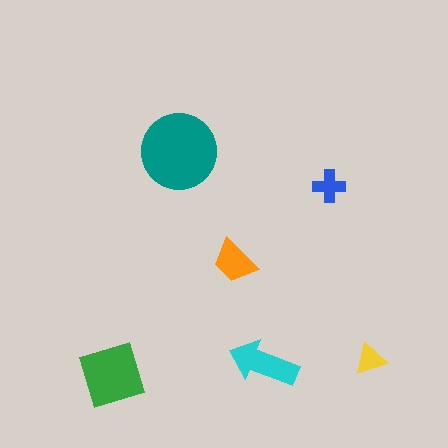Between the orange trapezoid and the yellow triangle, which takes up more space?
The orange trapezoid.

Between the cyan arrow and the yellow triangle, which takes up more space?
The cyan arrow.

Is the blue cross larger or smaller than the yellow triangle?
Larger.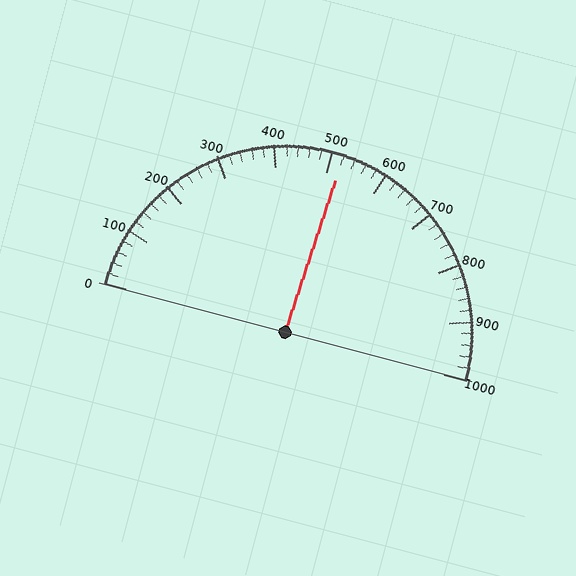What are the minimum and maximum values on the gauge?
The gauge ranges from 0 to 1000.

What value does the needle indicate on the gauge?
The needle indicates approximately 520.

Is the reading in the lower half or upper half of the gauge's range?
The reading is in the upper half of the range (0 to 1000).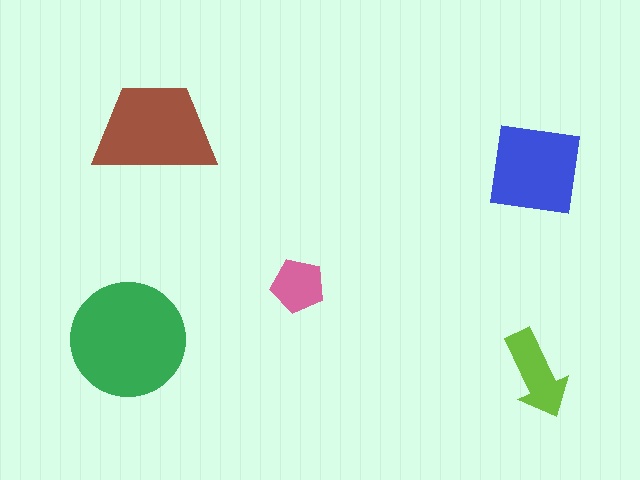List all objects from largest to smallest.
The green circle, the brown trapezoid, the blue square, the lime arrow, the pink pentagon.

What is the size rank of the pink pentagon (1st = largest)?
5th.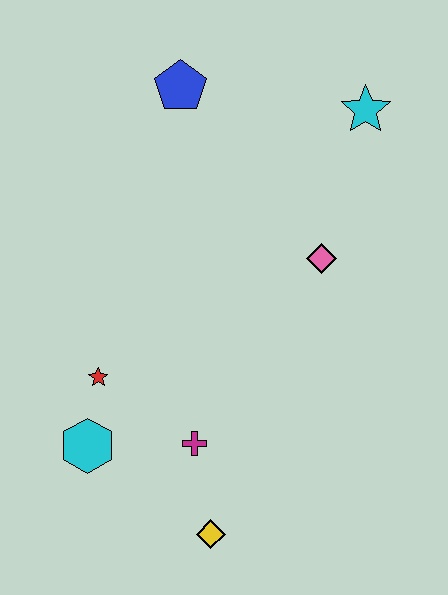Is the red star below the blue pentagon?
Yes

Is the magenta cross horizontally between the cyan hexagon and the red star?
No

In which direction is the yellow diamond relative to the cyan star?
The yellow diamond is below the cyan star.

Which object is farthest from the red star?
The cyan star is farthest from the red star.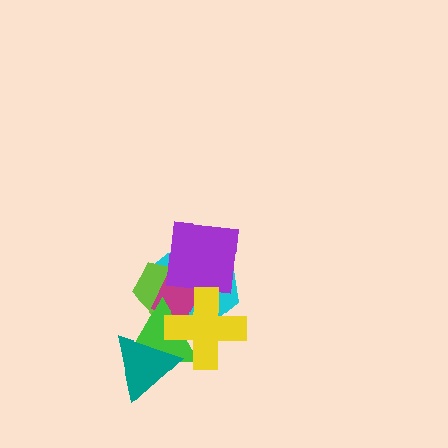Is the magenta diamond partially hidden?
Yes, it is partially covered by another shape.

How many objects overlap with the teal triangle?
2 objects overlap with the teal triangle.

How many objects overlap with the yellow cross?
6 objects overlap with the yellow cross.